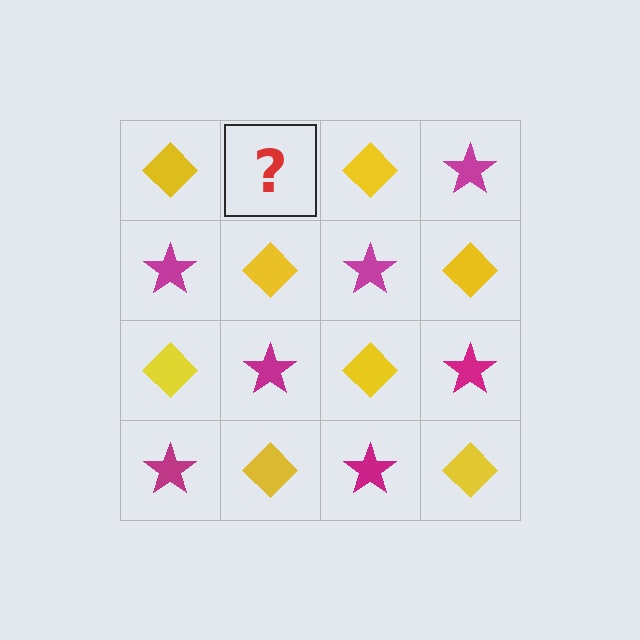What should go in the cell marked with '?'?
The missing cell should contain a magenta star.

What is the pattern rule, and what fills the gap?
The rule is that it alternates yellow diamond and magenta star in a checkerboard pattern. The gap should be filled with a magenta star.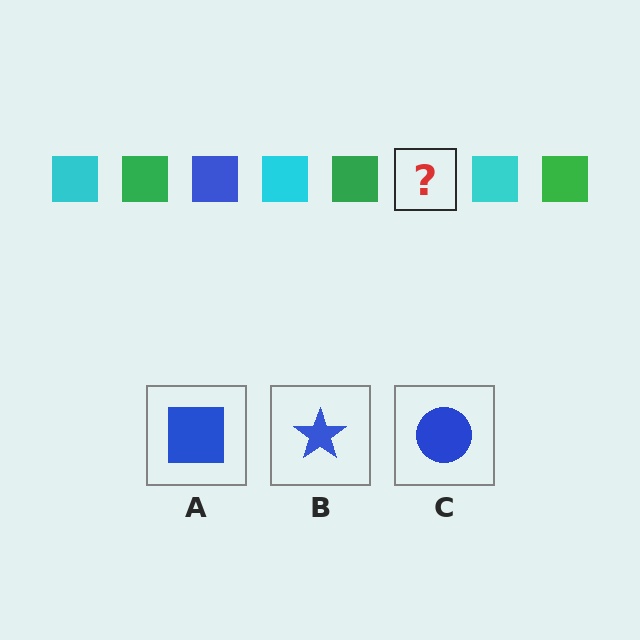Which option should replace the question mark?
Option A.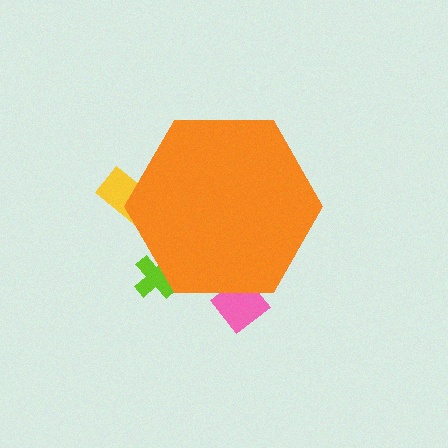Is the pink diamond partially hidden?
Yes, the pink diamond is partially hidden behind the orange hexagon.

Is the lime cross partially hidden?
Yes, the lime cross is partially hidden behind the orange hexagon.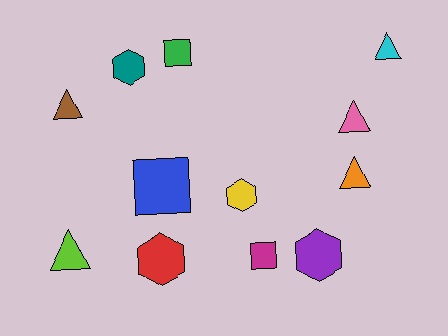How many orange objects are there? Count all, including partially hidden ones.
There is 1 orange object.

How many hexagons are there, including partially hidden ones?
There are 4 hexagons.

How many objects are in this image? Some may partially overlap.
There are 12 objects.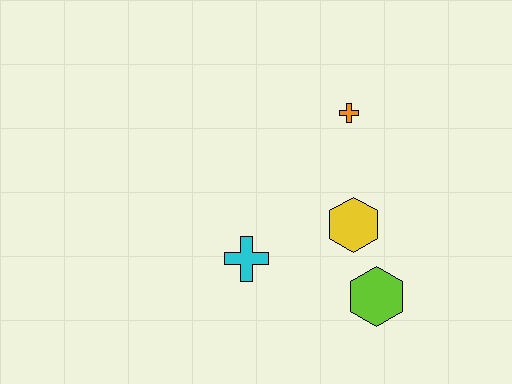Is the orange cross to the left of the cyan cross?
No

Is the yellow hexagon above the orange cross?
No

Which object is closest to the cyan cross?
The yellow hexagon is closest to the cyan cross.